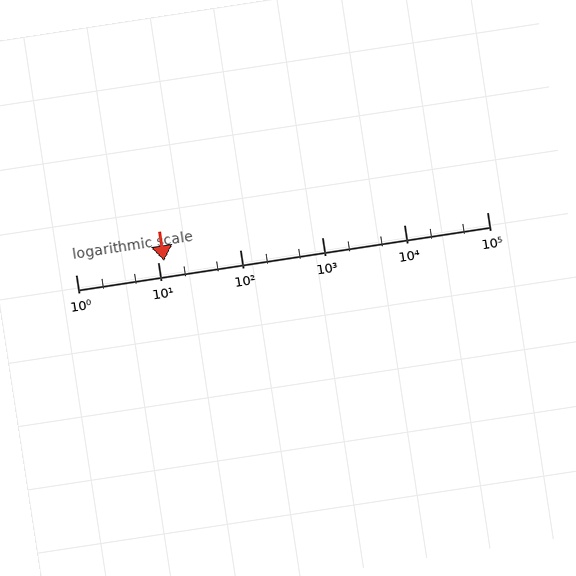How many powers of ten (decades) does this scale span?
The scale spans 5 decades, from 1 to 100000.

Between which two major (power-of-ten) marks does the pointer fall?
The pointer is between 10 and 100.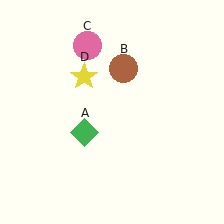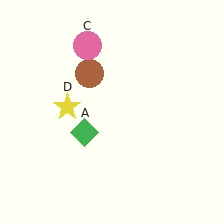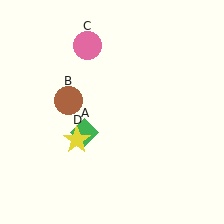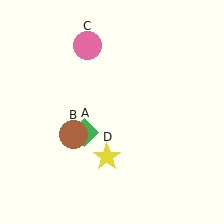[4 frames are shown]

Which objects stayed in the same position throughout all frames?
Green diamond (object A) and pink circle (object C) remained stationary.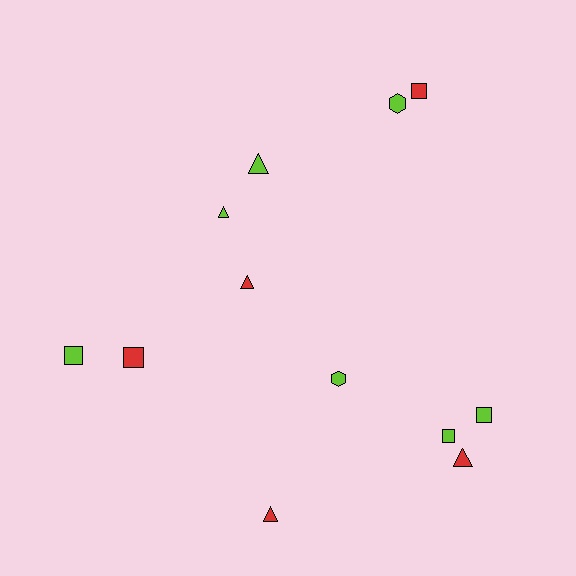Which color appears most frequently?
Lime, with 7 objects.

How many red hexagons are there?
There are no red hexagons.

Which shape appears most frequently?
Triangle, with 5 objects.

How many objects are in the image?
There are 12 objects.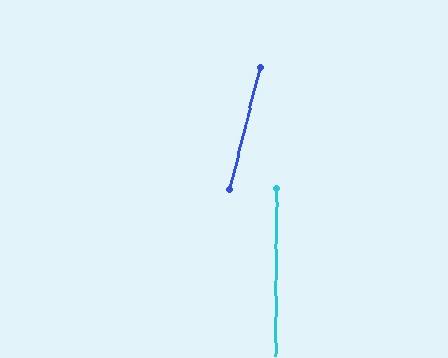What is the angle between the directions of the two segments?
Approximately 14 degrees.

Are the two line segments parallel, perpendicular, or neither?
Neither parallel nor perpendicular — they differ by about 14°.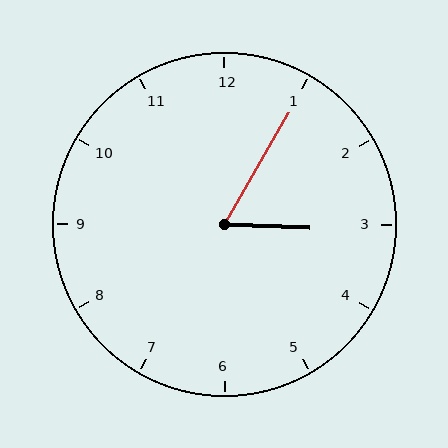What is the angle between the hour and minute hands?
Approximately 62 degrees.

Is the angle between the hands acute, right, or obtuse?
It is acute.